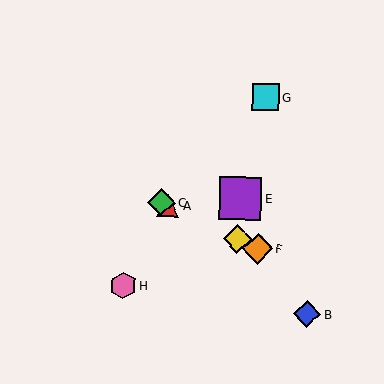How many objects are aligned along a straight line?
4 objects (A, C, D, F) are aligned along a straight line.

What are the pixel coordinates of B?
Object B is at (307, 314).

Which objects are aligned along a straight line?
Objects A, C, D, F are aligned along a straight line.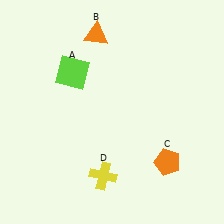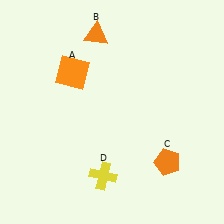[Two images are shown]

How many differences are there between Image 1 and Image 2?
There is 1 difference between the two images.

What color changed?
The square (A) changed from lime in Image 1 to orange in Image 2.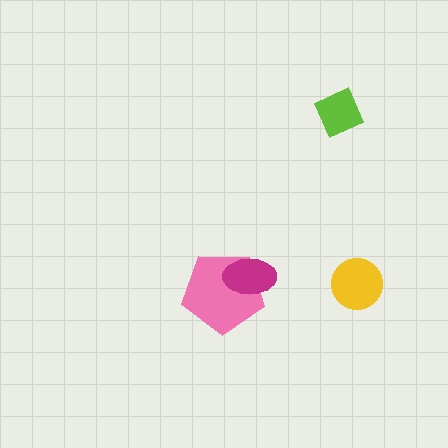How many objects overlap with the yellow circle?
0 objects overlap with the yellow circle.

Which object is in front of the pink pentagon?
The magenta ellipse is in front of the pink pentagon.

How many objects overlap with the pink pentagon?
1 object overlaps with the pink pentagon.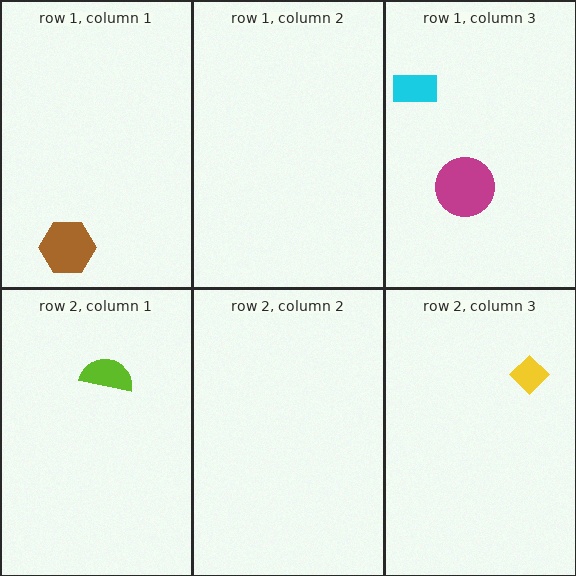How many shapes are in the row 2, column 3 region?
1.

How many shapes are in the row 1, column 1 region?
1.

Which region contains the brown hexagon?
The row 1, column 1 region.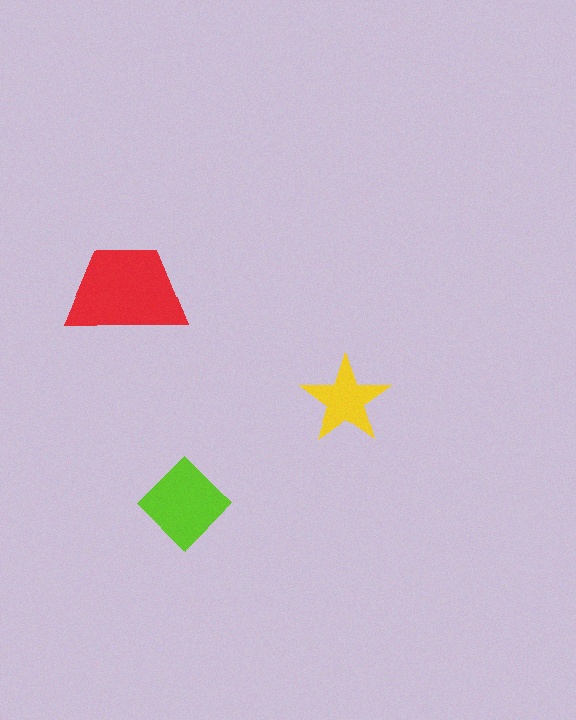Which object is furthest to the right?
The yellow star is rightmost.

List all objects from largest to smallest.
The red trapezoid, the lime diamond, the yellow star.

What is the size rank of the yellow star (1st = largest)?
3rd.